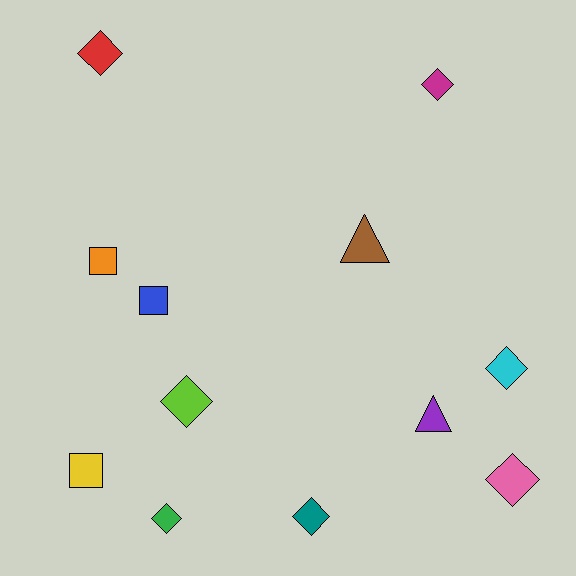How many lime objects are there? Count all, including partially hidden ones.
There is 1 lime object.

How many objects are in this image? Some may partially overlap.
There are 12 objects.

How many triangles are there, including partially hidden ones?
There are 2 triangles.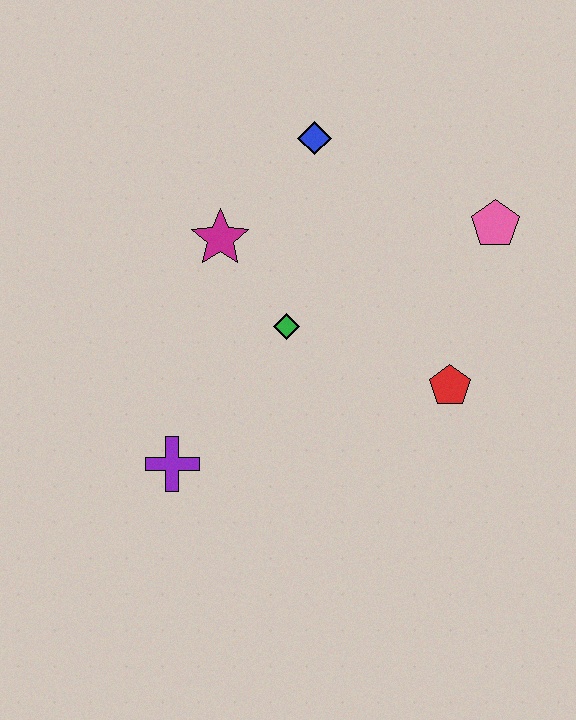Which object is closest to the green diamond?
The magenta star is closest to the green diamond.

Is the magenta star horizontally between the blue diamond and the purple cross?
Yes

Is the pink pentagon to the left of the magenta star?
No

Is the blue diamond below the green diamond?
No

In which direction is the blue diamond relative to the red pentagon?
The blue diamond is above the red pentagon.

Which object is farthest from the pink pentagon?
The purple cross is farthest from the pink pentagon.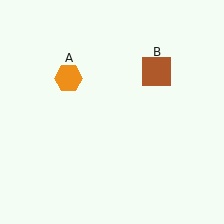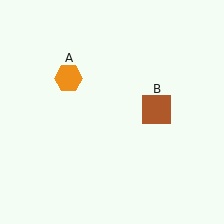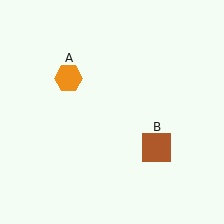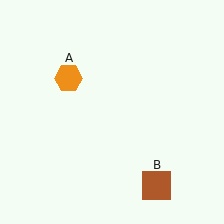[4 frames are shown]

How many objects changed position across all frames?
1 object changed position: brown square (object B).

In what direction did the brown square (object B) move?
The brown square (object B) moved down.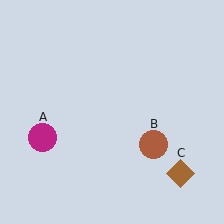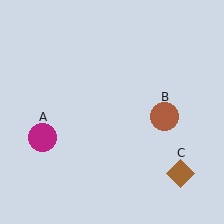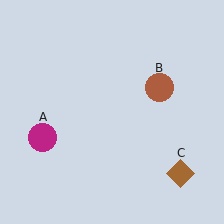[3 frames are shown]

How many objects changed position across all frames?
1 object changed position: brown circle (object B).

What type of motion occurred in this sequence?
The brown circle (object B) rotated counterclockwise around the center of the scene.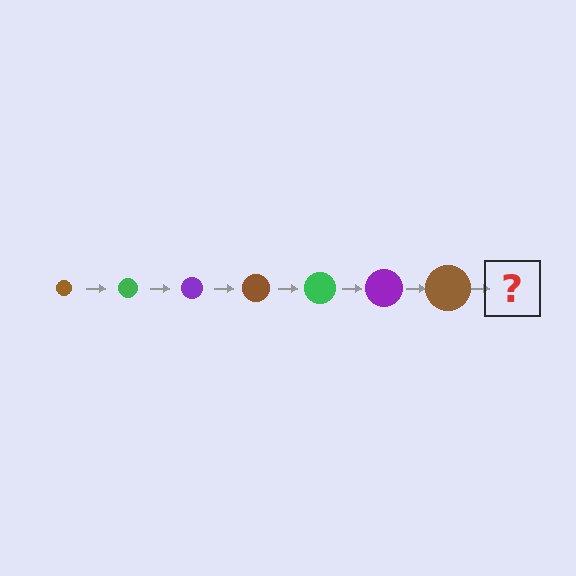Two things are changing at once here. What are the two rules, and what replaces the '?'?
The two rules are that the circle grows larger each step and the color cycles through brown, green, and purple. The '?' should be a green circle, larger than the previous one.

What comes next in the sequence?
The next element should be a green circle, larger than the previous one.